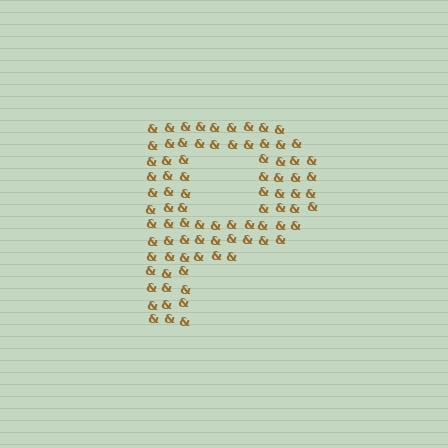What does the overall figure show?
The overall figure shows the letter P.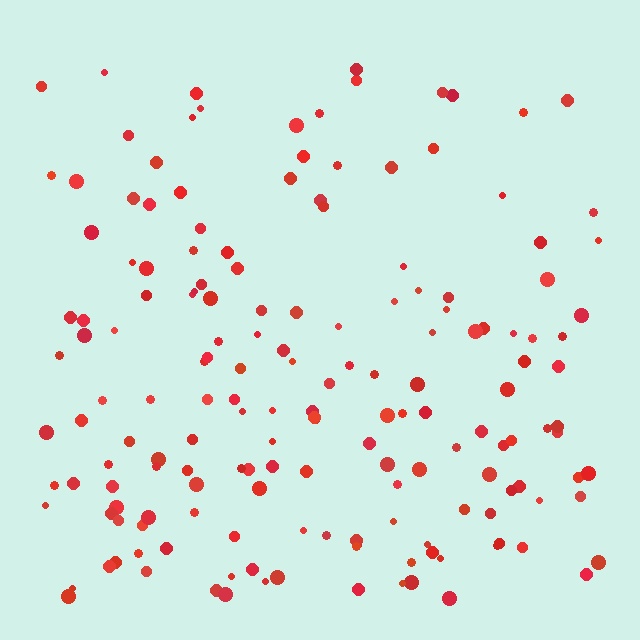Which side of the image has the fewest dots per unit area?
The top.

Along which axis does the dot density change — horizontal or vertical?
Vertical.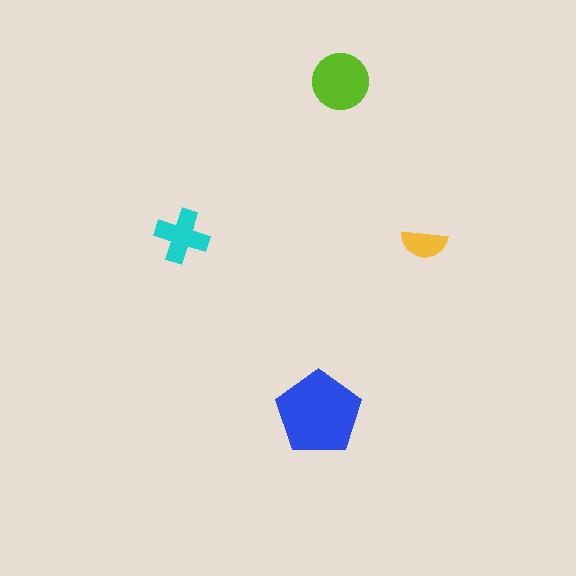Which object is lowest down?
The blue pentagon is bottommost.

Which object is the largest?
The blue pentagon.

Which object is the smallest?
The yellow semicircle.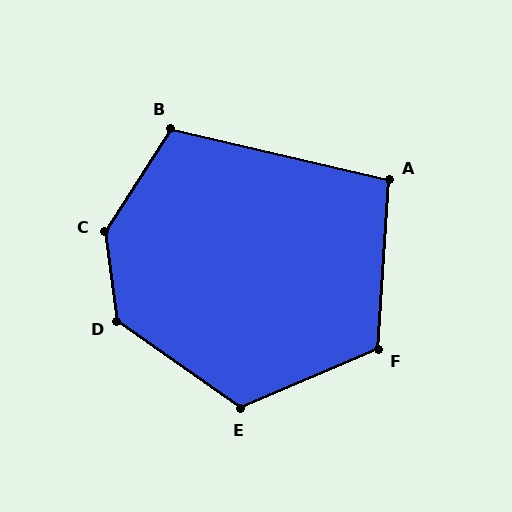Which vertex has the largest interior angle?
C, at approximately 139 degrees.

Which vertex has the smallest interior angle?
A, at approximately 100 degrees.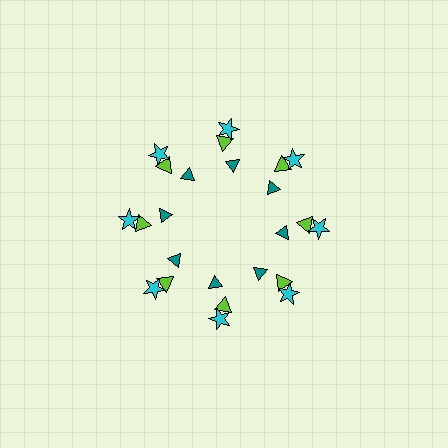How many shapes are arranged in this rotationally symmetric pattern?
There are 24 shapes, arranged in 8 groups of 3.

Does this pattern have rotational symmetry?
Yes, this pattern has 8-fold rotational symmetry. It looks the same after rotating 45 degrees around the center.